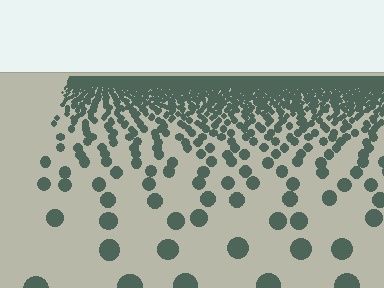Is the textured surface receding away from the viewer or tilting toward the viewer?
The surface is receding away from the viewer. Texture elements get smaller and denser toward the top.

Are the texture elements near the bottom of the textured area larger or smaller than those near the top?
Larger. Near the bottom, elements are closer to the viewer and appear at a bigger on-screen size.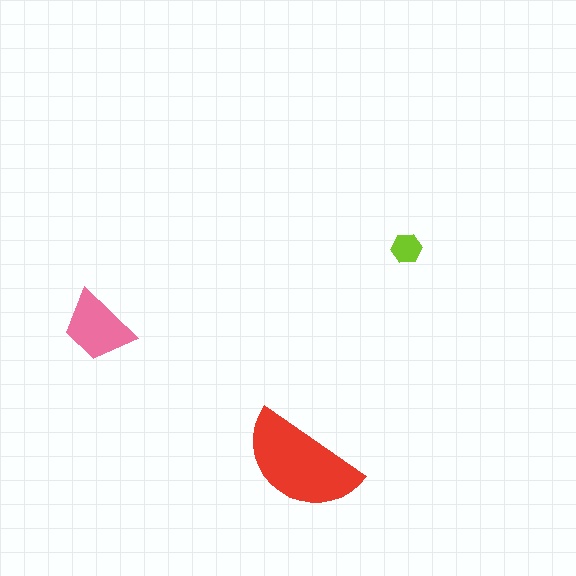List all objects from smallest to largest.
The lime hexagon, the pink trapezoid, the red semicircle.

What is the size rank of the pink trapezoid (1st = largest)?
2nd.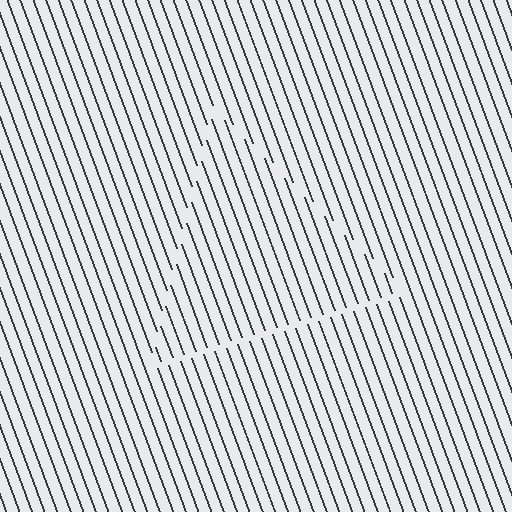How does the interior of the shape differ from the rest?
The interior of the shape contains the same grating, shifted by half a period — the contour is defined by the phase discontinuity where line-ends from the inner and outer gratings abut.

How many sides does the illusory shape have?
3 sides — the line-ends trace a triangle.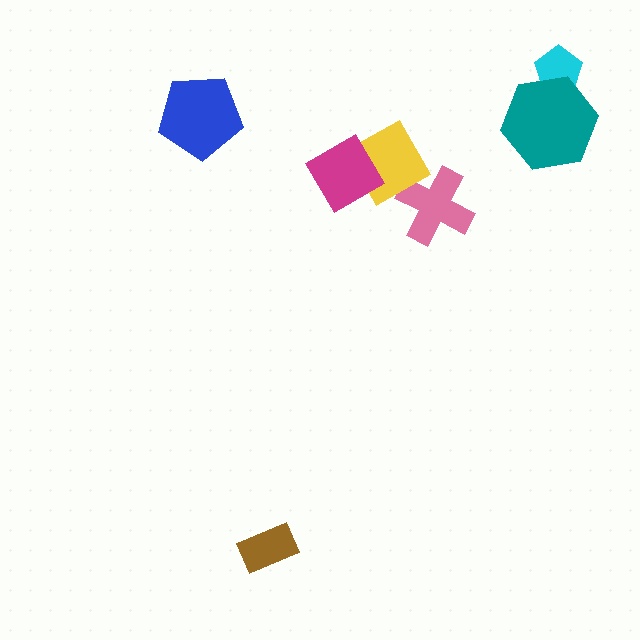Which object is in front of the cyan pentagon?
The teal hexagon is in front of the cyan pentagon.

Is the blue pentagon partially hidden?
No, no other shape covers it.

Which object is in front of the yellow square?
The magenta diamond is in front of the yellow square.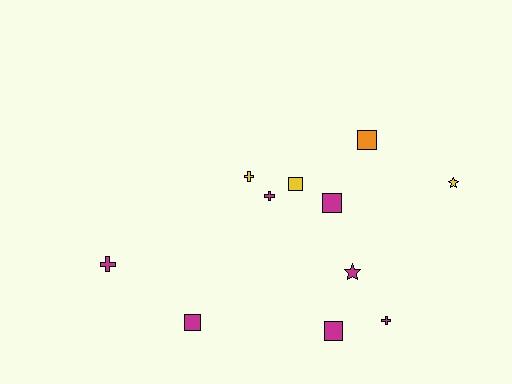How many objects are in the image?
There are 11 objects.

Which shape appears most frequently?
Square, with 5 objects.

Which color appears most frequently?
Magenta, with 7 objects.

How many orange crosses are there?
There are no orange crosses.